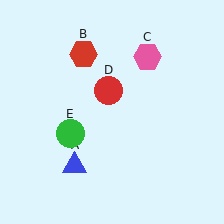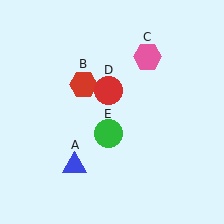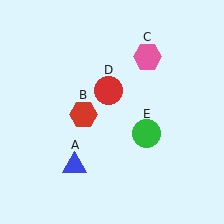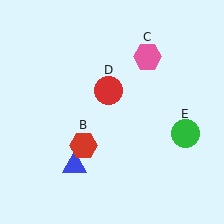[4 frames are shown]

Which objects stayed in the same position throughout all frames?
Blue triangle (object A) and pink hexagon (object C) and red circle (object D) remained stationary.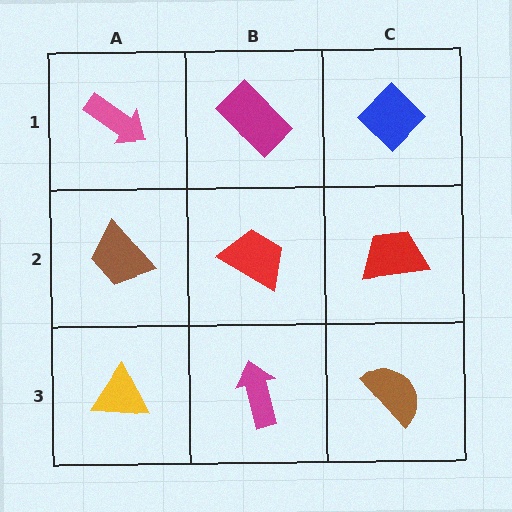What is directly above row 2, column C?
A blue diamond.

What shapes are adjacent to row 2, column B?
A magenta rectangle (row 1, column B), a magenta arrow (row 3, column B), a brown trapezoid (row 2, column A), a red trapezoid (row 2, column C).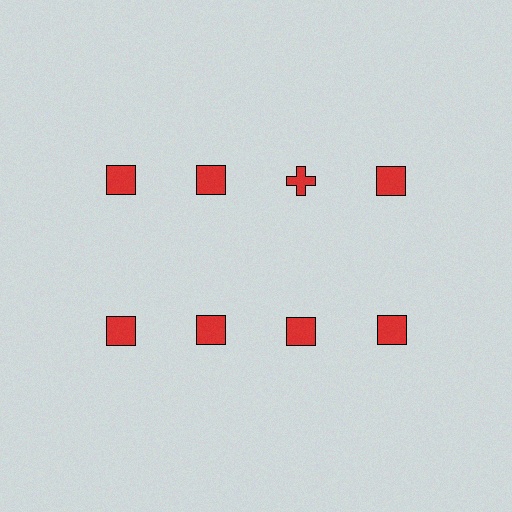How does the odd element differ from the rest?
It has a different shape: cross instead of square.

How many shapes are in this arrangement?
There are 8 shapes arranged in a grid pattern.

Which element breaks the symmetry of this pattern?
The red cross in the top row, center column breaks the symmetry. All other shapes are red squares.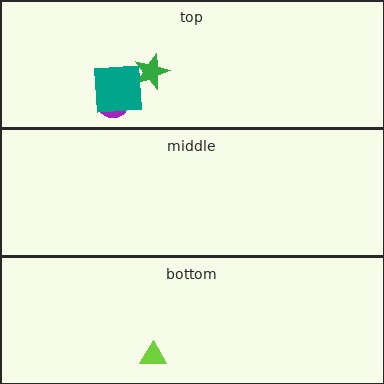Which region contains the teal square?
The top region.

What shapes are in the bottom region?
The lime triangle.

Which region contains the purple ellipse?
The top region.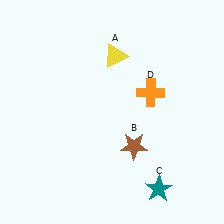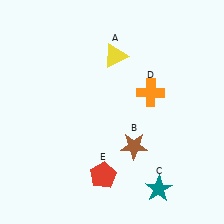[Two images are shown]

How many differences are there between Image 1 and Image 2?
There is 1 difference between the two images.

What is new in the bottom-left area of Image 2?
A red pentagon (E) was added in the bottom-left area of Image 2.